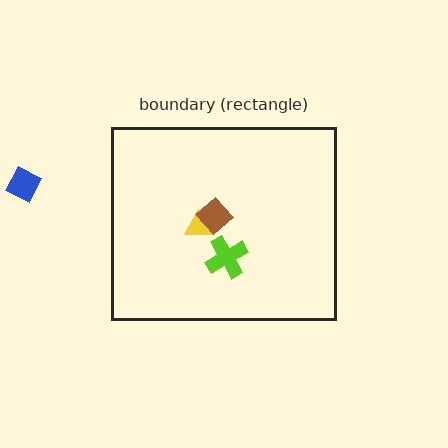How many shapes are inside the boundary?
3 inside, 1 outside.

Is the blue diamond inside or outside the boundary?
Outside.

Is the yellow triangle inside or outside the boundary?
Inside.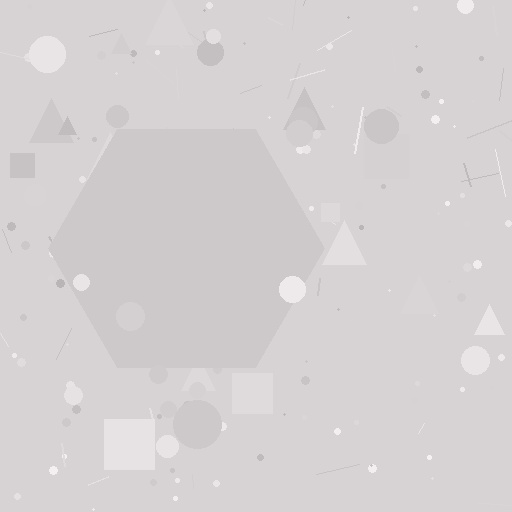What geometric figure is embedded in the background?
A hexagon is embedded in the background.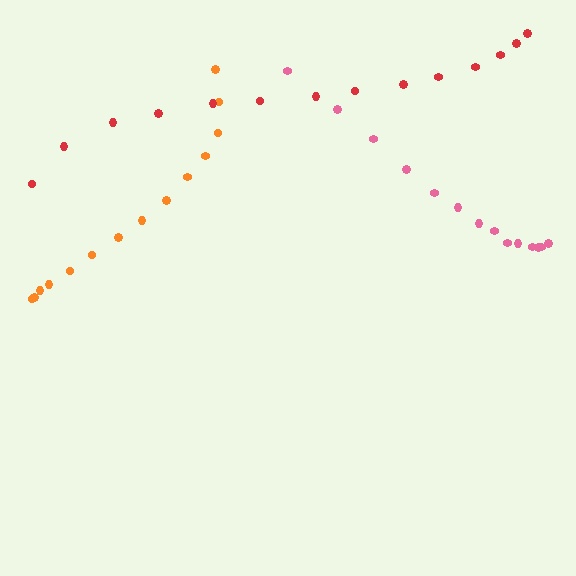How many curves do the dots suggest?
There are 3 distinct paths.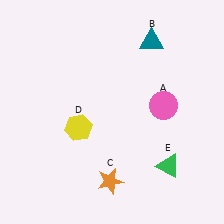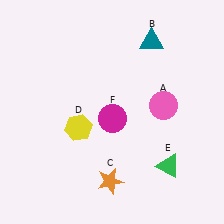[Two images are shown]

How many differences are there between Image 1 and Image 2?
There is 1 difference between the two images.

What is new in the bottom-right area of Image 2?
A magenta circle (F) was added in the bottom-right area of Image 2.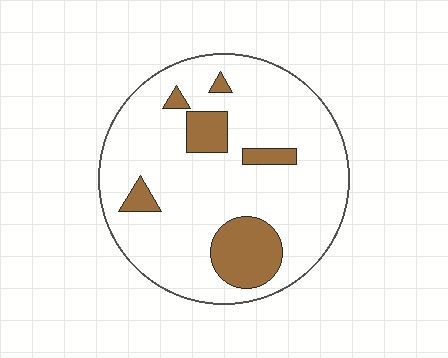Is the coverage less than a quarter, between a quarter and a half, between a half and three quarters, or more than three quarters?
Less than a quarter.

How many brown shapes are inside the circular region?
6.